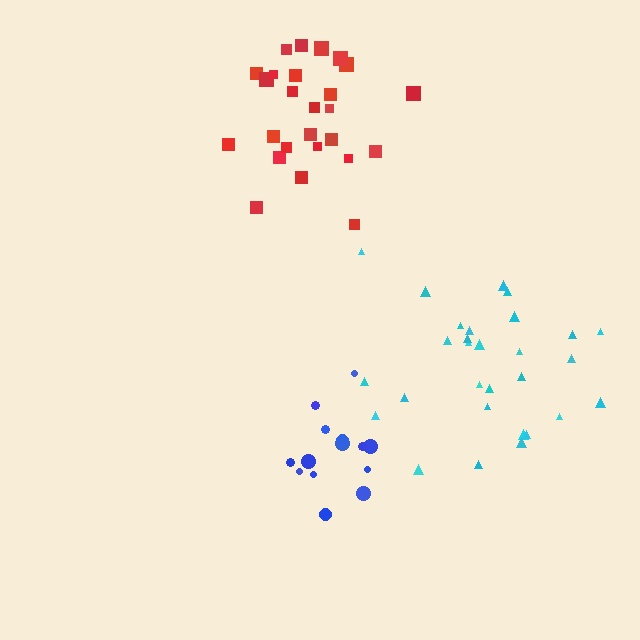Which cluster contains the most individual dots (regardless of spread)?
Cyan (29).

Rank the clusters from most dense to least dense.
blue, red, cyan.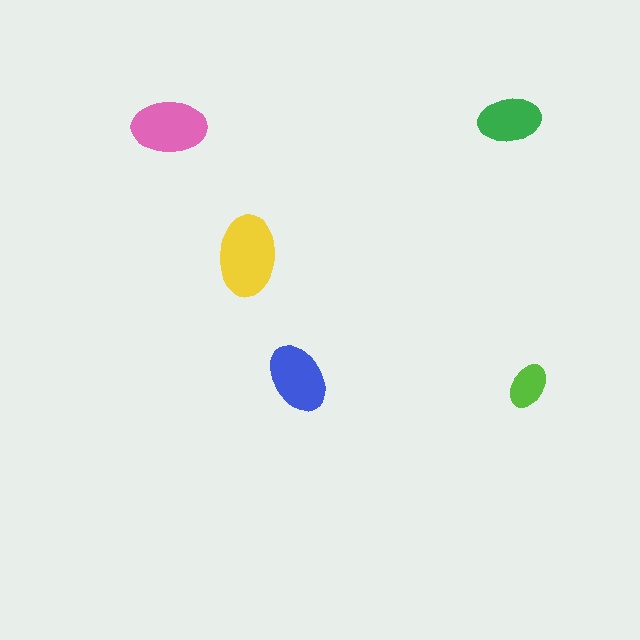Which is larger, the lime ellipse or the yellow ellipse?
The yellow one.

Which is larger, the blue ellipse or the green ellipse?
The blue one.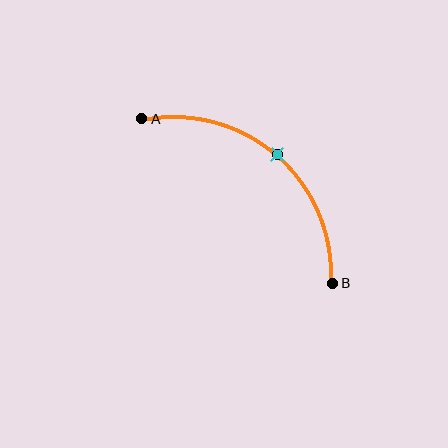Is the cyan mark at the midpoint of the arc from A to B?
Yes. The cyan mark lies on the arc at equal arc-length from both A and B — it is the arc midpoint.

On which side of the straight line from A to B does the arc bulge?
The arc bulges above and to the right of the straight line connecting A and B.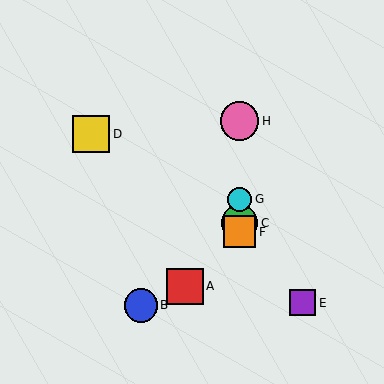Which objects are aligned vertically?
Objects C, F, G, H are aligned vertically.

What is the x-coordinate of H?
Object H is at x≈240.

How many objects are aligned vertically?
4 objects (C, F, G, H) are aligned vertically.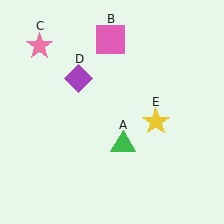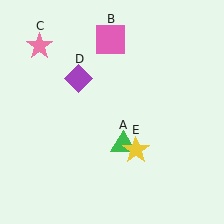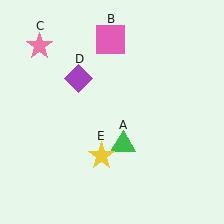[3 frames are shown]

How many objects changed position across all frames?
1 object changed position: yellow star (object E).